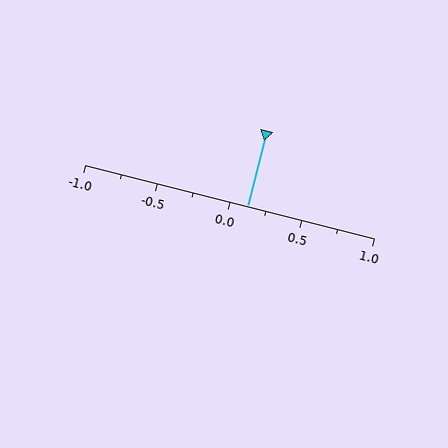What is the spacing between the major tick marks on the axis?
The major ticks are spaced 0.5 apart.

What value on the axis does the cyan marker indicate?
The marker indicates approximately 0.12.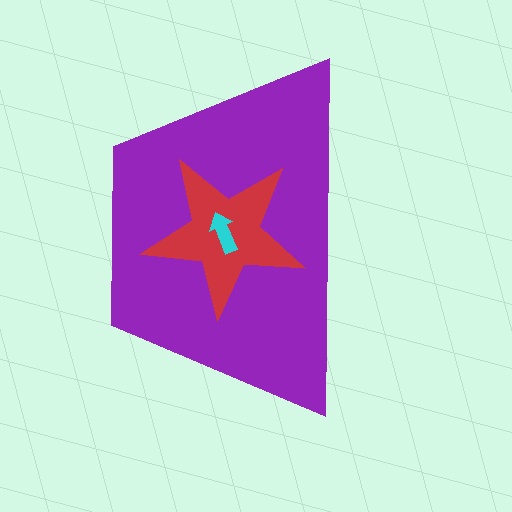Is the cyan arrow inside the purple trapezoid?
Yes.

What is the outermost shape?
The purple trapezoid.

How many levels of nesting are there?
3.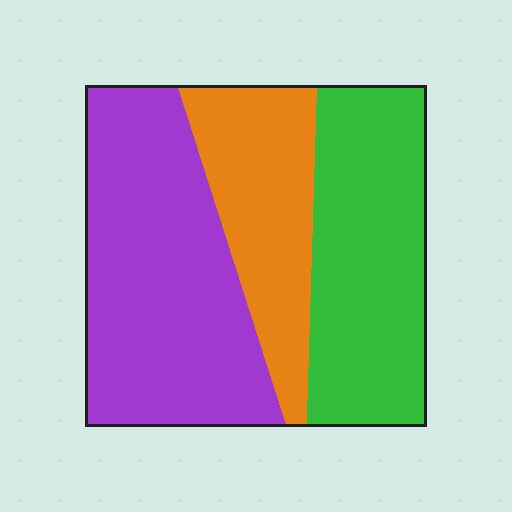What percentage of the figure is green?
Green takes up about one third (1/3) of the figure.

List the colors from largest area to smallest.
From largest to smallest: purple, green, orange.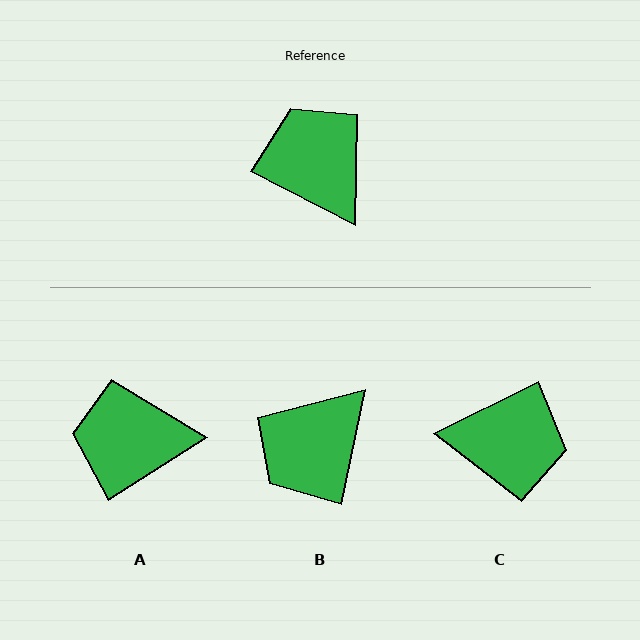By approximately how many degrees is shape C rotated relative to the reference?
Approximately 126 degrees clockwise.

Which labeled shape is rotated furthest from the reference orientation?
C, about 126 degrees away.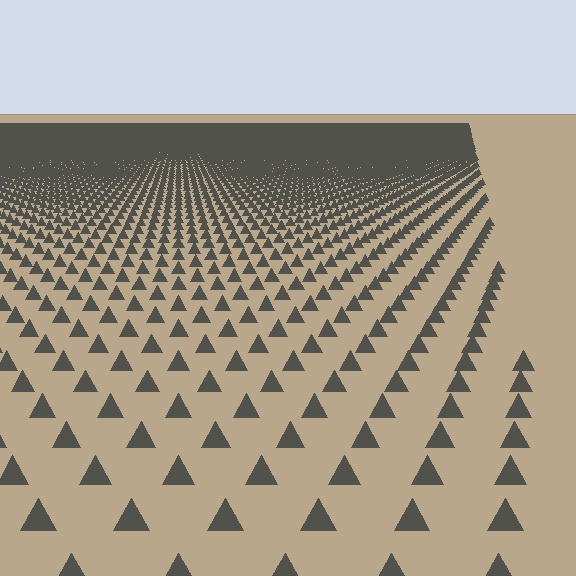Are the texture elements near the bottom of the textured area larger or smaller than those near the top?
Larger. Near the bottom, elements are closer to the viewer and appear at a bigger on-screen size.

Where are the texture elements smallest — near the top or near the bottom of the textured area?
Near the top.